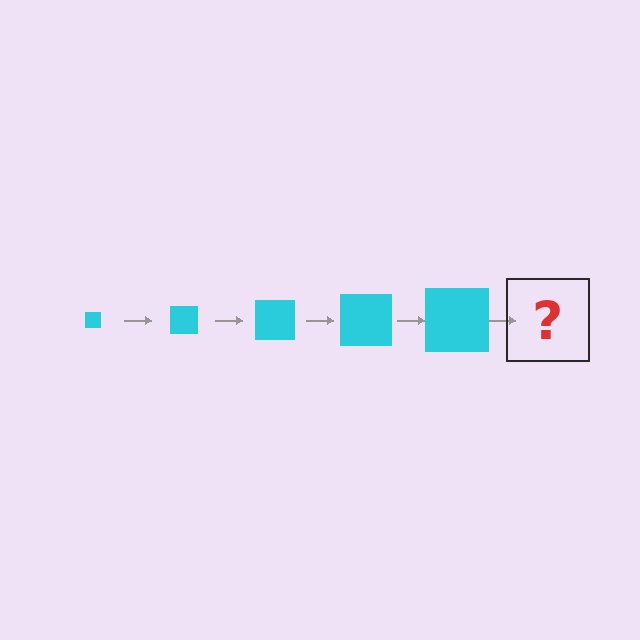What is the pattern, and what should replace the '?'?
The pattern is that the square gets progressively larger each step. The '?' should be a cyan square, larger than the previous one.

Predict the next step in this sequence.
The next step is a cyan square, larger than the previous one.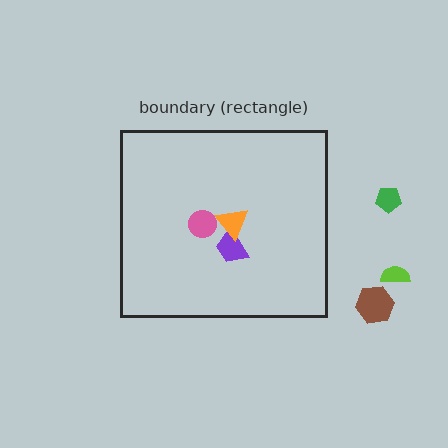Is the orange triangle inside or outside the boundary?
Inside.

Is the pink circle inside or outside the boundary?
Inside.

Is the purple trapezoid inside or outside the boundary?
Inside.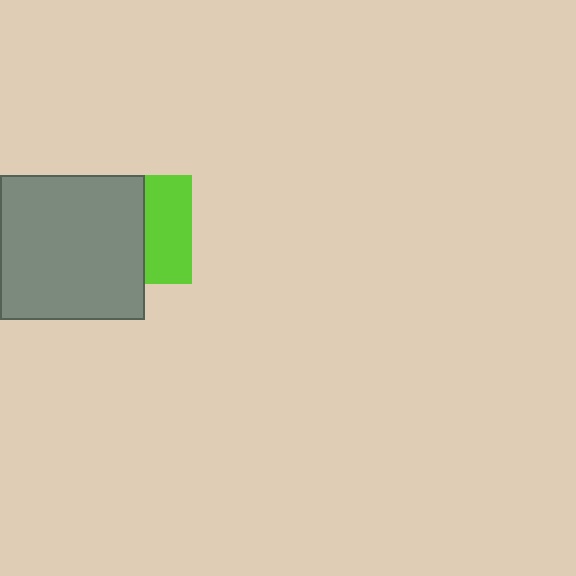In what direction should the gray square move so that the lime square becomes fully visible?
The gray square should move left. That is the shortest direction to clear the overlap and leave the lime square fully visible.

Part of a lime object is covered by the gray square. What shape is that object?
It is a square.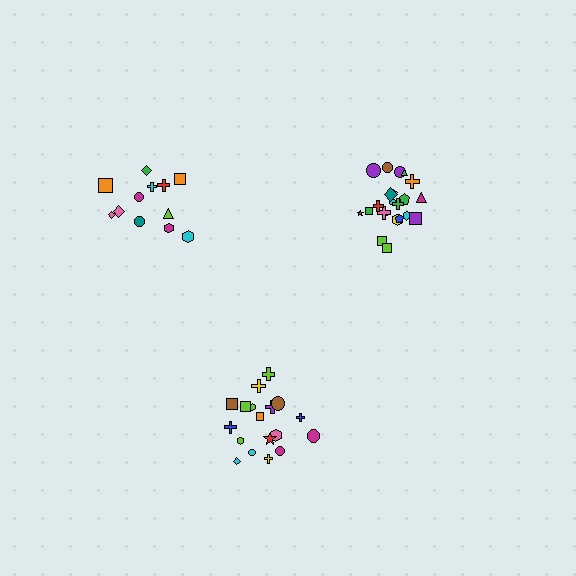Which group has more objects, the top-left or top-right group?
The top-right group.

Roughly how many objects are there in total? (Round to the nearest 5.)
Roughly 50 objects in total.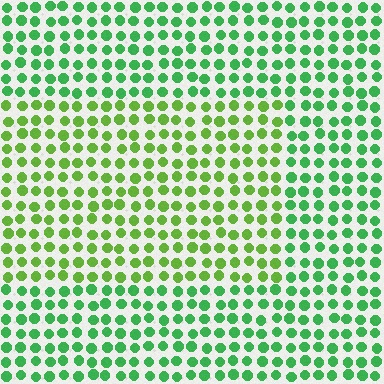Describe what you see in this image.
The image is filled with small green elements in a uniform arrangement. A rectangle-shaped region is visible where the elements are tinted to a slightly different hue, forming a subtle color boundary.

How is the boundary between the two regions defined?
The boundary is defined purely by a slight shift in hue (about 32 degrees). Spacing, size, and orientation are identical on both sides.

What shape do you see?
I see a rectangle.